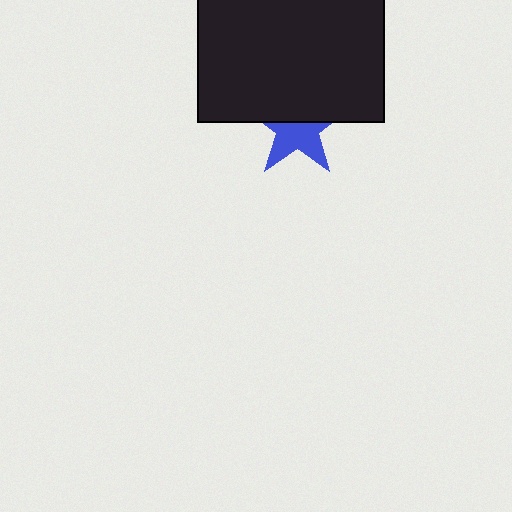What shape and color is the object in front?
The object in front is a black rectangle.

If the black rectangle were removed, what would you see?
You would see the complete blue star.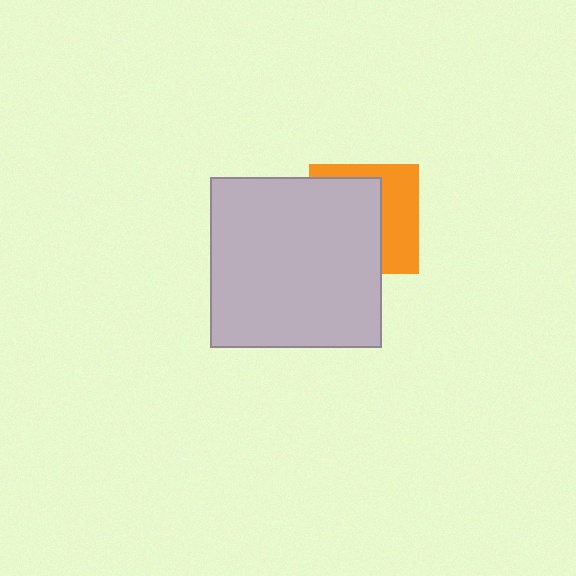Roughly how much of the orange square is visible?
A small part of it is visible (roughly 43%).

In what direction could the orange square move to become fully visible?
The orange square could move right. That would shift it out from behind the light gray square entirely.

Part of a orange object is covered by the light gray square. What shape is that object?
It is a square.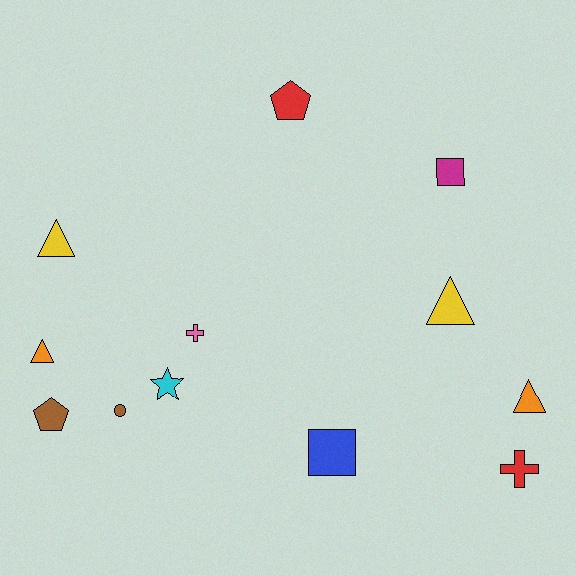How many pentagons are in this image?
There are 2 pentagons.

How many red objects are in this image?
There are 2 red objects.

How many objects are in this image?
There are 12 objects.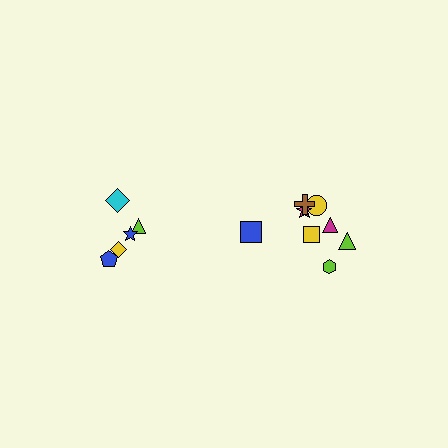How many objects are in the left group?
There are 5 objects.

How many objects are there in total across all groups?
There are 13 objects.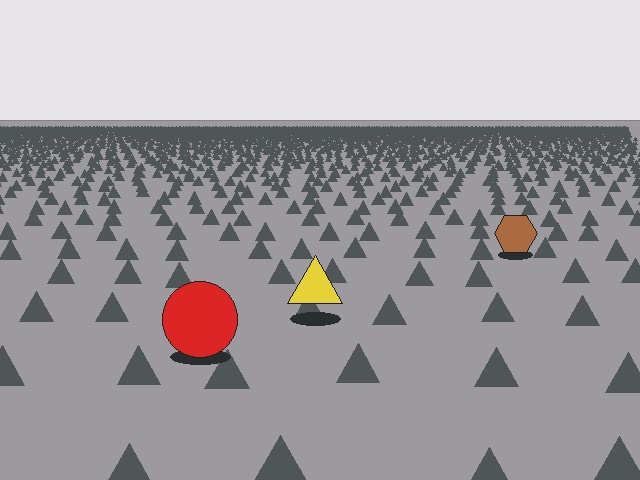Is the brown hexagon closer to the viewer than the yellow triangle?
No. The yellow triangle is closer — you can tell from the texture gradient: the ground texture is coarser near it.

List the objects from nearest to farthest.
From nearest to farthest: the red circle, the yellow triangle, the brown hexagon.